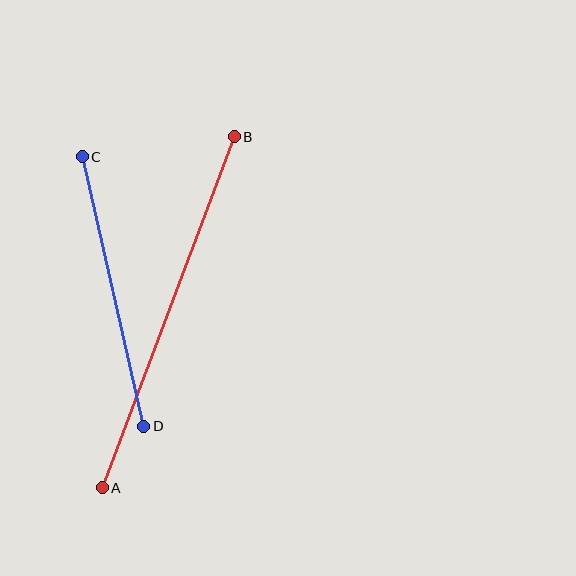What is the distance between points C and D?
The distance is approximately 276 pixels.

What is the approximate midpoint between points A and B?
The midpoint is at approximately (168, 312) pixels.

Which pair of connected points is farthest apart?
Points A and B are farthest apart.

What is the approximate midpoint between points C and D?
The midpoint is at approximately (113, 291) pixels.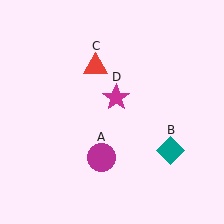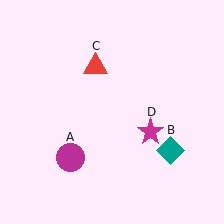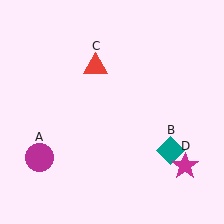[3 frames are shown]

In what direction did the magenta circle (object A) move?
The magenta circle (object A) moved left.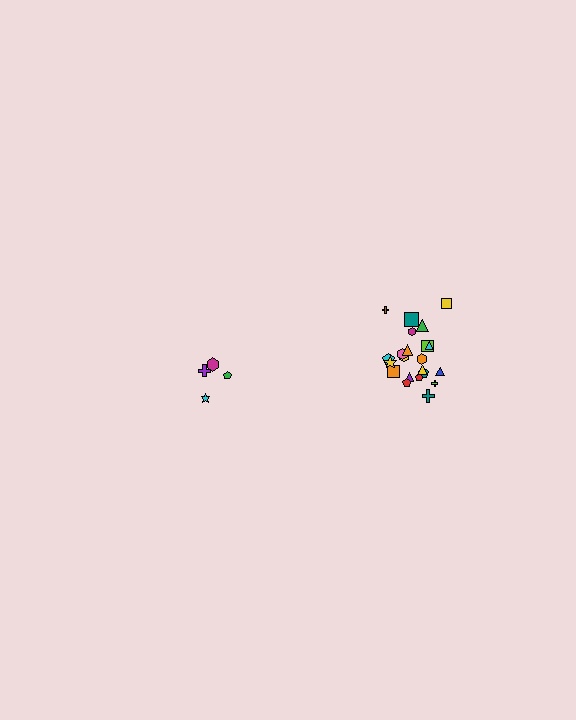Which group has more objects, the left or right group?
The right group.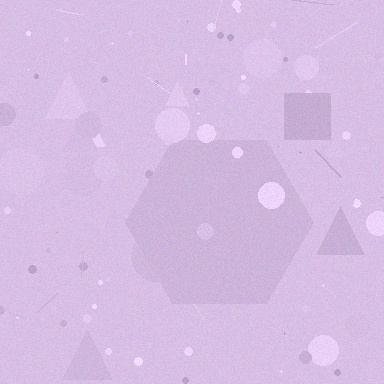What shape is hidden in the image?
A hexagon is hidden in the image.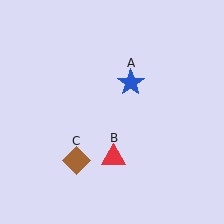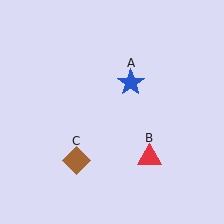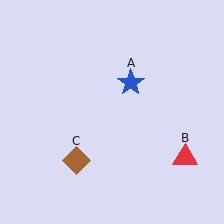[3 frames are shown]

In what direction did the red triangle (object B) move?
The red triangle (object B) moved right.